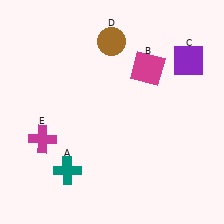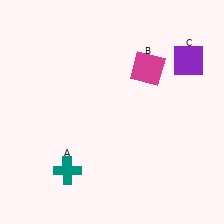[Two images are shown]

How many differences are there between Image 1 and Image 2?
There are 2 differences between the two images.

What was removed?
The magenta cross (E), the brown circle (D) were removed in Image 2.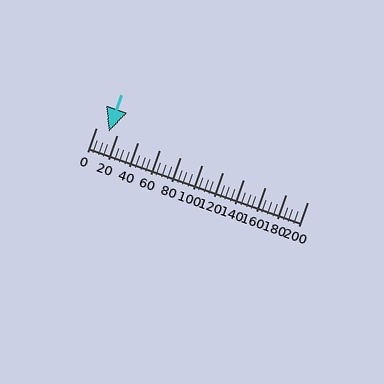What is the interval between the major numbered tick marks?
The major tick marks are spaced 20 units apart.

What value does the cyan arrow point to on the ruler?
The cyan arrow points to approximately 12.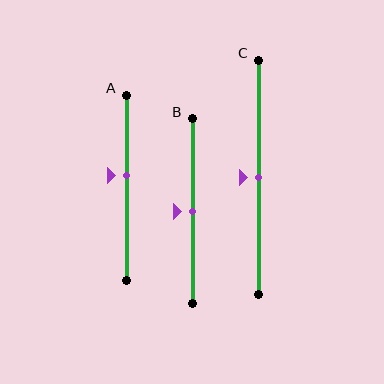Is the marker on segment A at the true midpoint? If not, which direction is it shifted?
No, the marker on segment A is shifted upward by about 7% of the segment length.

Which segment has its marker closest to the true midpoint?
Segment B has its marker closest to the true midpoint.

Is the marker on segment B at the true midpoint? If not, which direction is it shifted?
Yes, the marker on segment B is at the true midpoint.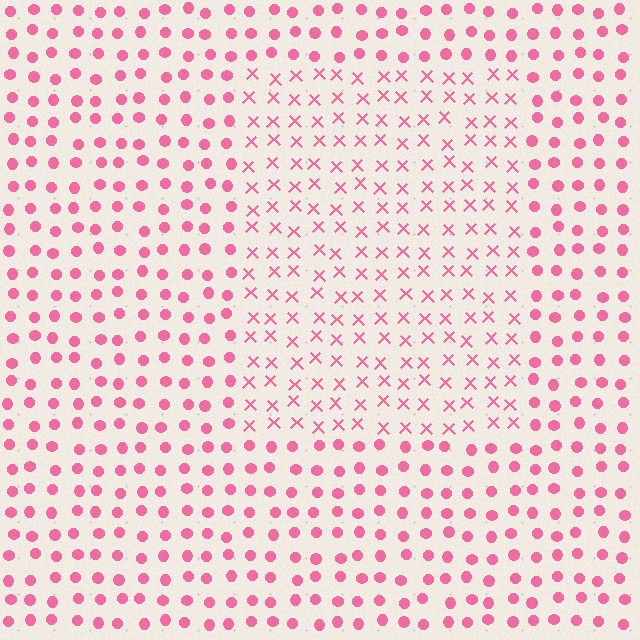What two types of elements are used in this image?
The image uses X marks inside the rectangle region and circles outside it.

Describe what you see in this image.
The image is filled with small pink elements arranged in a uniform grid. A rectangle-shaped region contains X marks, while the surrounding area contains circles. The boundary is defined purely by the change in element shape.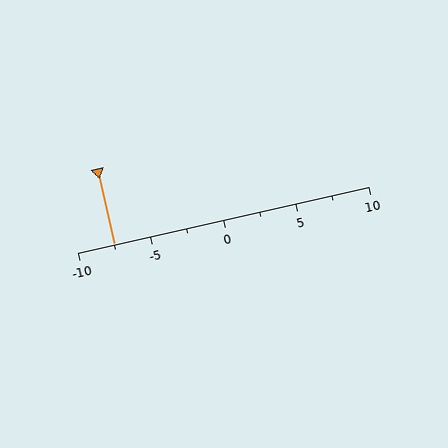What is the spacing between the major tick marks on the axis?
The major ticks are spaced 5 apart.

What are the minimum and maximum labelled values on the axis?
The axis runs from -10 to 10.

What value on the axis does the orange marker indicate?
The marker indicates approximately -7.5.